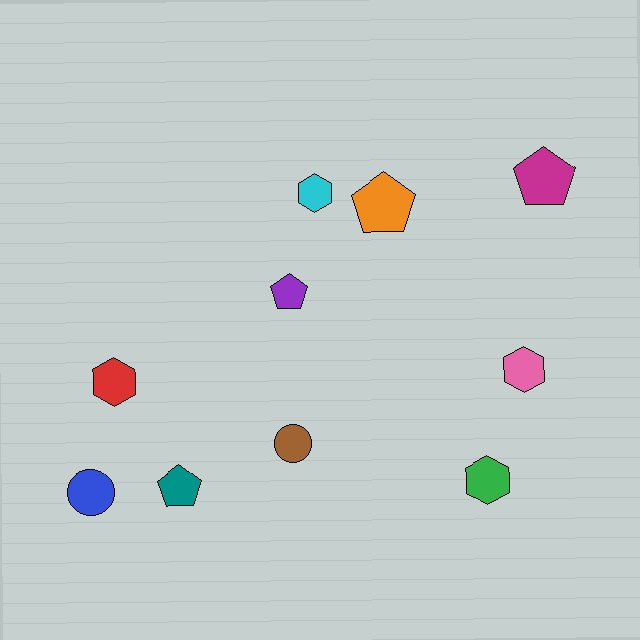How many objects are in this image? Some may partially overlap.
There are 10 objects.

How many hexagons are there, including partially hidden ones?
There are 4 hexagons.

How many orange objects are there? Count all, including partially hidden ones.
There is 1 orange object.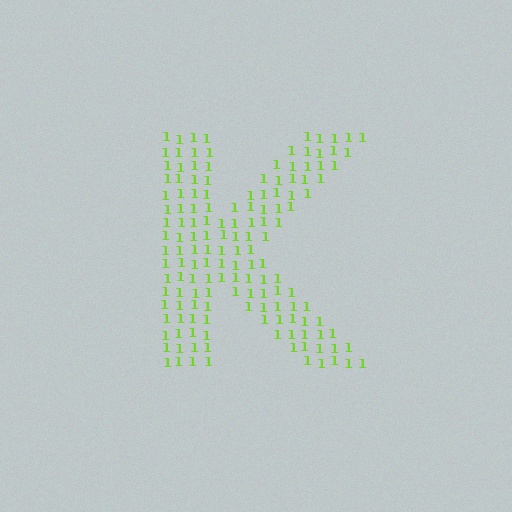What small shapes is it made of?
It is made of small digit 1's.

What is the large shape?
The large shape is the letter K.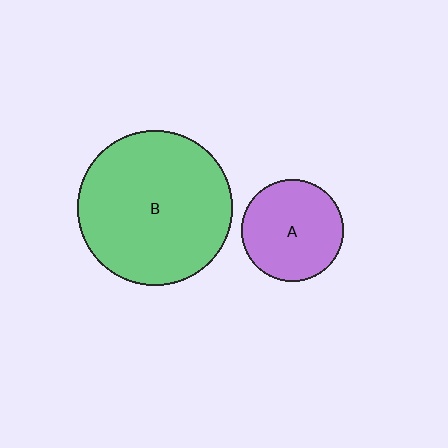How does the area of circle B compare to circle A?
Approximately 2.3 times.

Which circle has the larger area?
Circle B (green).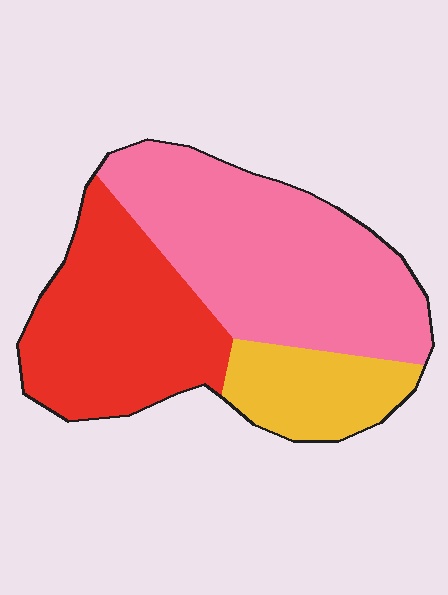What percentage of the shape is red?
Red covers 36% of the shape.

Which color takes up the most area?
Pink, at roughly 50%.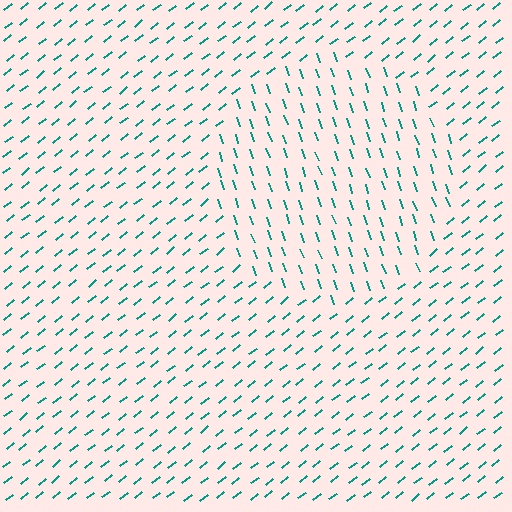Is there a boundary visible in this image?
Yes, there is a texture boundary formed by a change in line orientation.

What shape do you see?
I see a circle.